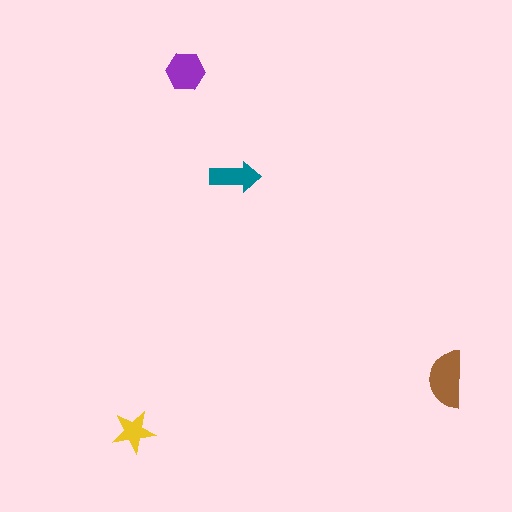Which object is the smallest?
The yellow star.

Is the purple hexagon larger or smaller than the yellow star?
Larger.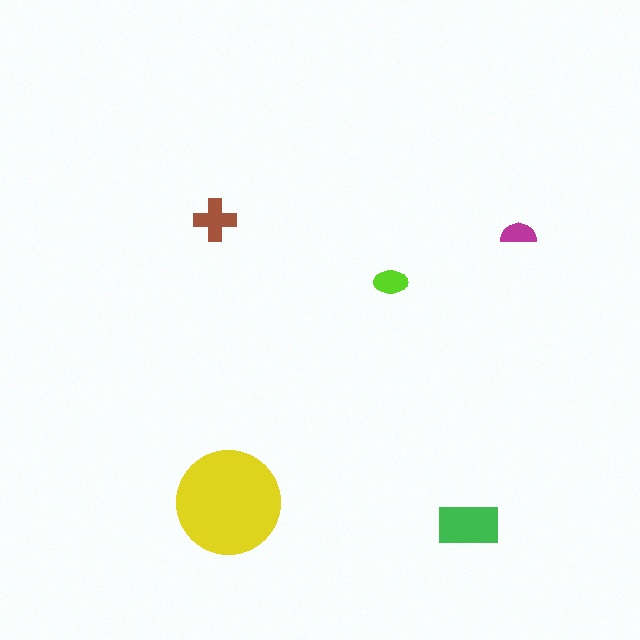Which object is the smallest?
The magenta semicircle.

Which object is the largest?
The yellow circle.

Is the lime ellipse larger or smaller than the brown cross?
Smaller.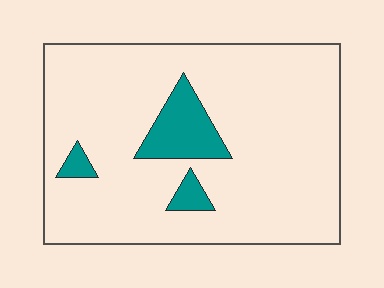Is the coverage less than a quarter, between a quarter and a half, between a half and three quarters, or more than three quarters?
Less than a quarter.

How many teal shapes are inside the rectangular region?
3.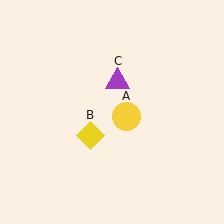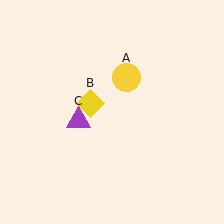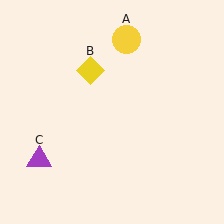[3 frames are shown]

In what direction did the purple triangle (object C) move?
The purple triangle (object C) moved down and to the left.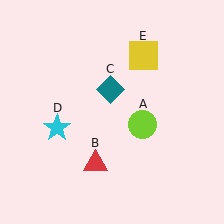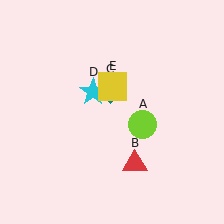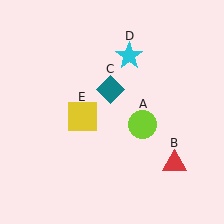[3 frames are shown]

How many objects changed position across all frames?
3 objects changed position: red triangle (object B), cyan star (object D), yellow square (object E).